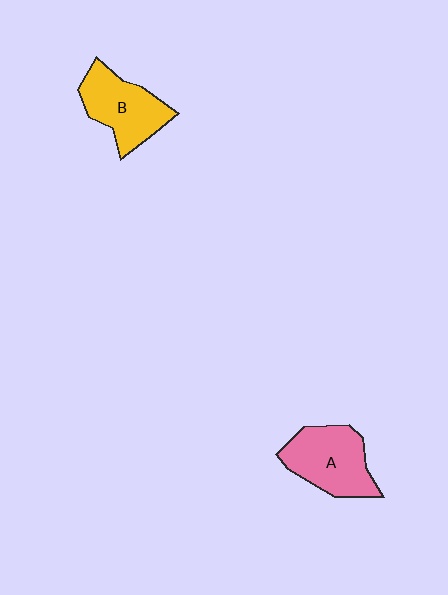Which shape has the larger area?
Shape A (pink).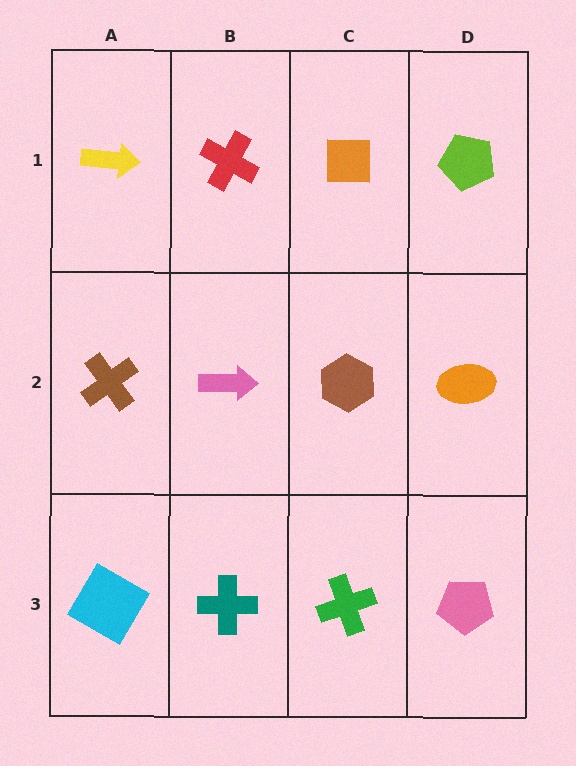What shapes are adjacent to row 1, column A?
A brown cross (row 2, column A), a red cross (row 1, column B).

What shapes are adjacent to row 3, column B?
A pink arrow (row 2, column B), a cyan diamond (row 3, column A), a green cross (row 3, column C).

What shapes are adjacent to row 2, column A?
A yellow arrow (row 1, column A), a cyan diamond (row 3, column A), a pink arrow (row 2, column B).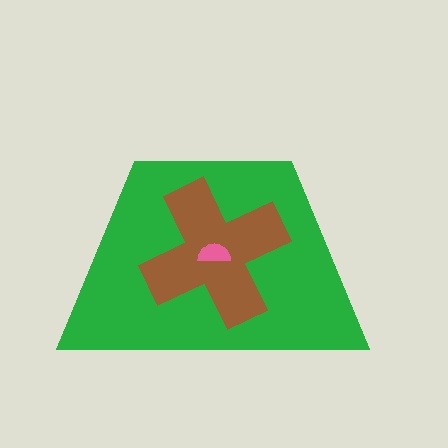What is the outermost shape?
The green trapezoid.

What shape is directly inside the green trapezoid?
The brown cross.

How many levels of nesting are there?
3.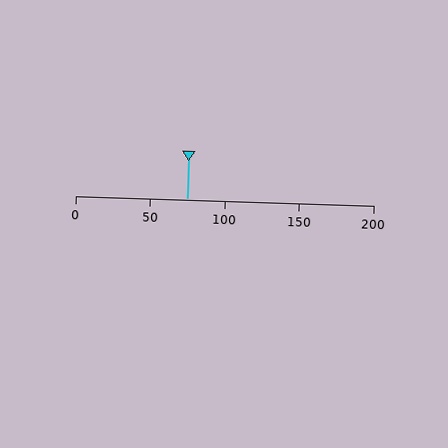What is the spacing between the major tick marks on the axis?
The major ticks are spaced 50 apart.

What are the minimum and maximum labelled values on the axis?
The axis runs from 0 to 200.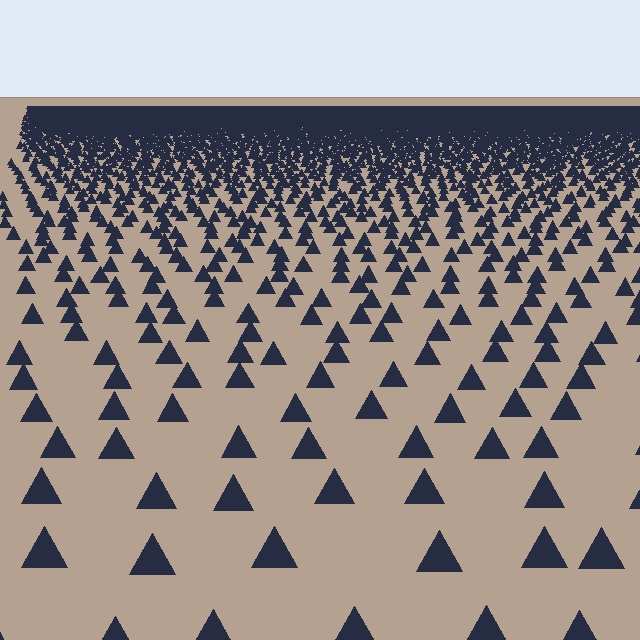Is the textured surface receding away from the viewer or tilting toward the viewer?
The surface is receding away from the viewer. Texture elements get smaller and denser toward the top.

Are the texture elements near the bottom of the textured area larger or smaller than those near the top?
Larger. Near the bottom, elements are closer to the viewer and appear at a bigger on-screen size.